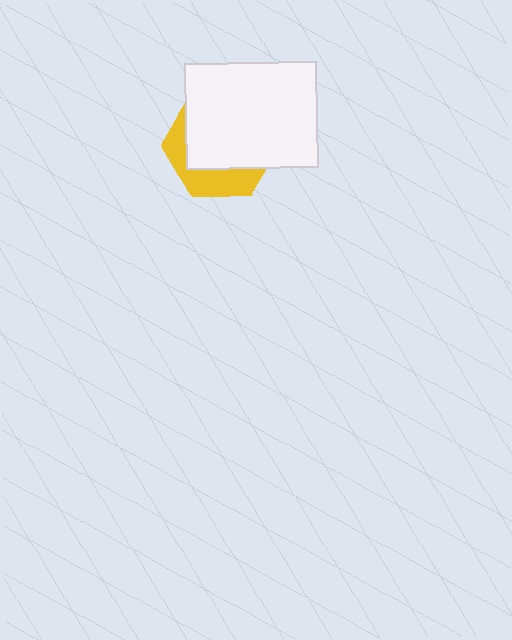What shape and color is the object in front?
The object in front is a white rectangle.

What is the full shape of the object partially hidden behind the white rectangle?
The partially hidden object is a yellow hexagon.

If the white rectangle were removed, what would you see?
You would see the complete yellow hexagon.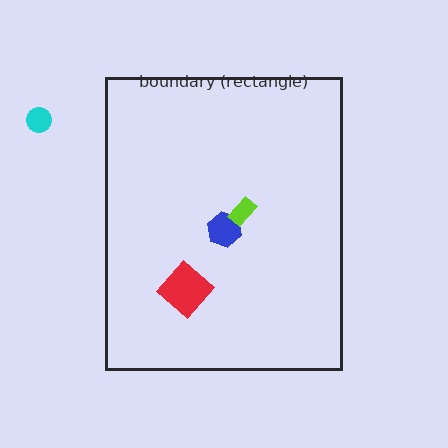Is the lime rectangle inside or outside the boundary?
Inside.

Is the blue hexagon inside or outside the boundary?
Inside.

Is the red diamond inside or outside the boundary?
Inside.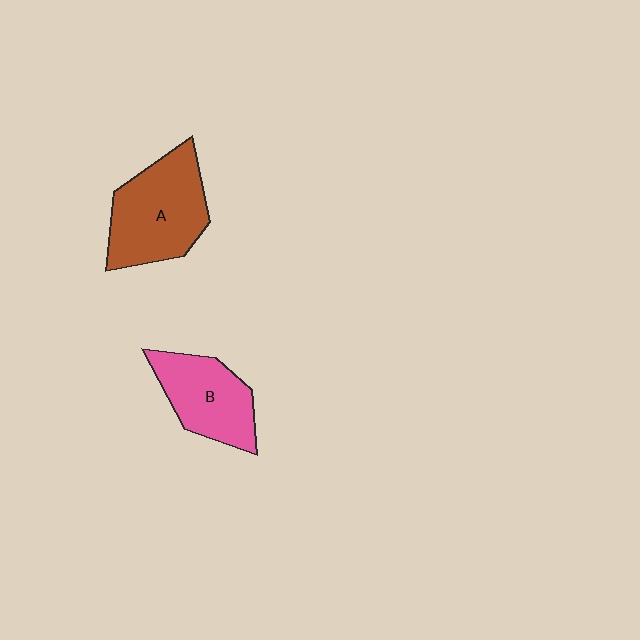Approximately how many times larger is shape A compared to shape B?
Approximately 1.3 times.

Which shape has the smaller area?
Shape B (pink).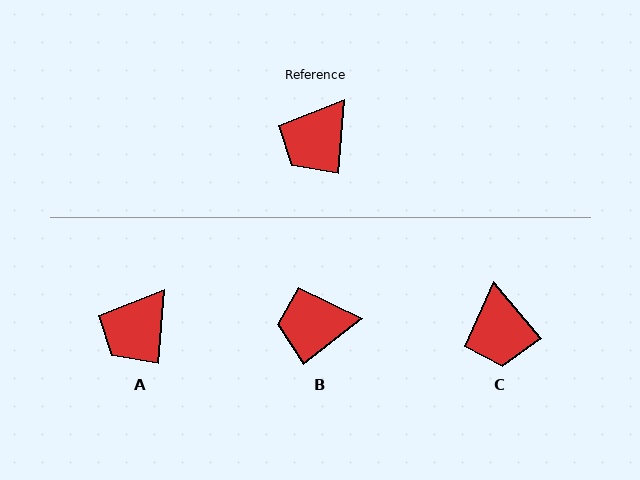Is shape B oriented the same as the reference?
No, it is off by about 48 degrees.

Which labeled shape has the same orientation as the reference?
A.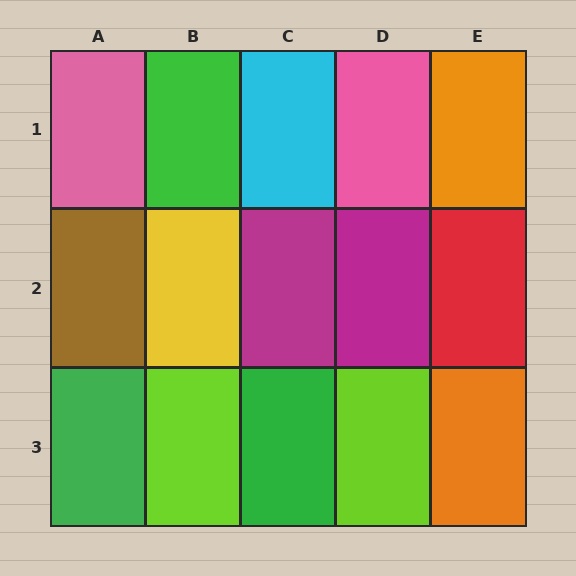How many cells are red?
1 cell is red.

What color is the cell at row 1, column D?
Pink.